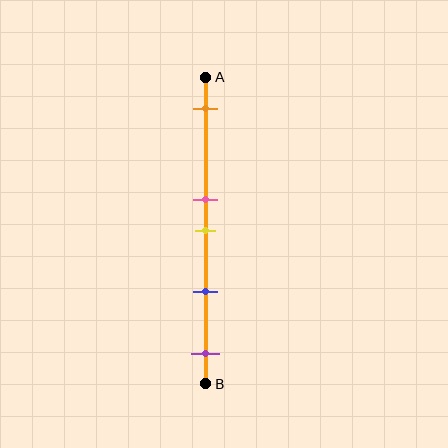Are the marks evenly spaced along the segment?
No, the marks are not evenly spaced.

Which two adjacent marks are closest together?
The pink and yellow marks are the closest adjacent pair.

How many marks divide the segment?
There are 5 marks dividing the segment.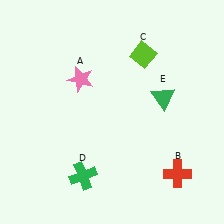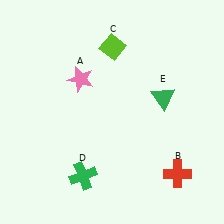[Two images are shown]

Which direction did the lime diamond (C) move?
The lime diamond (C) moved left.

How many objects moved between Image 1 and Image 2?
1 object moved between the two images.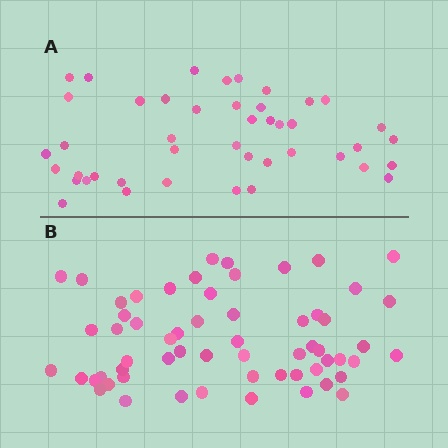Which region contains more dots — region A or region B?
Region B (the bottom region) has more dots.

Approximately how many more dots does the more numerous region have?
Region B has approximately 15 more dots than region A.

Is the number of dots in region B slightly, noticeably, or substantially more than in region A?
Region B has noticeably more, but not dramatically so. The ratio is roughly 1.4 to 1.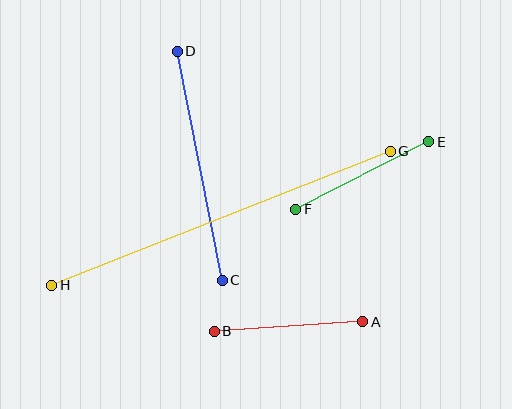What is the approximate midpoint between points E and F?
The midpoint is at approximately (362, 175) pixels.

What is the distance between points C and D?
The distance is approximately 233 pixels.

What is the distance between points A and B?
The distance is approximately 149 pixels.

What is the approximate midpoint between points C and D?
The midpoint is at approximately (200, 166) pixels.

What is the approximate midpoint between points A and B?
The midpoint is at approximately (288, 326) pixels.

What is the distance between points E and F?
The distance is approximately 149 pixels.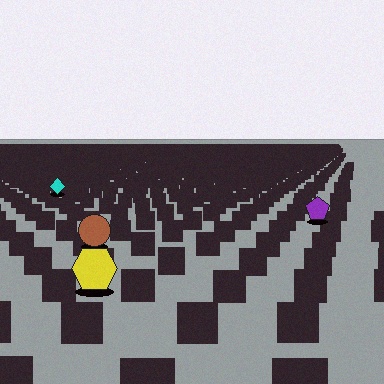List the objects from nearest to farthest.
From nearest to farthest: the yellow hexagon, the brown circle, the purple pentagon, the cyan diamond.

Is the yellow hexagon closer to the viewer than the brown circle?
Yes. The yellow hexagon is closer — you can tell from the texture gradient: the ground texture is coarser near it.